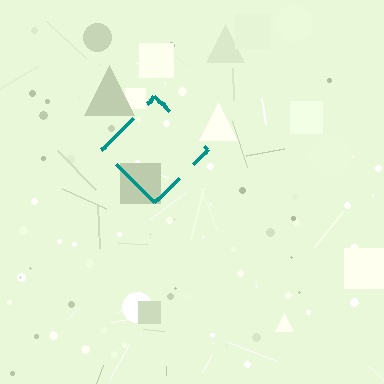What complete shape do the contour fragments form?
The contour fragments form a diamond.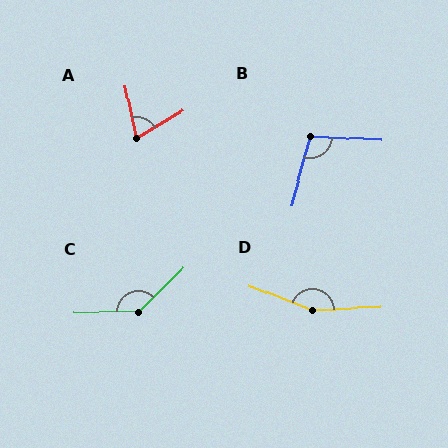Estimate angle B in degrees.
Approximately 102 degrees.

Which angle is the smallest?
A, at approximately 71 degrees.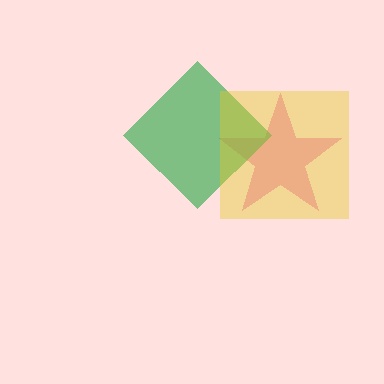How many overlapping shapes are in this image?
There are 3 overlapping shapes in the image.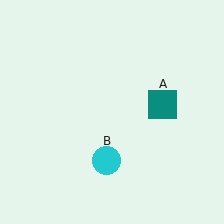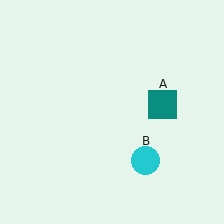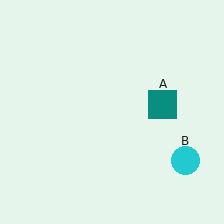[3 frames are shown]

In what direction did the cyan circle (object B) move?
The cyan circle (object B) moved right.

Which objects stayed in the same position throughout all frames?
Teal square (object A) remained stationary.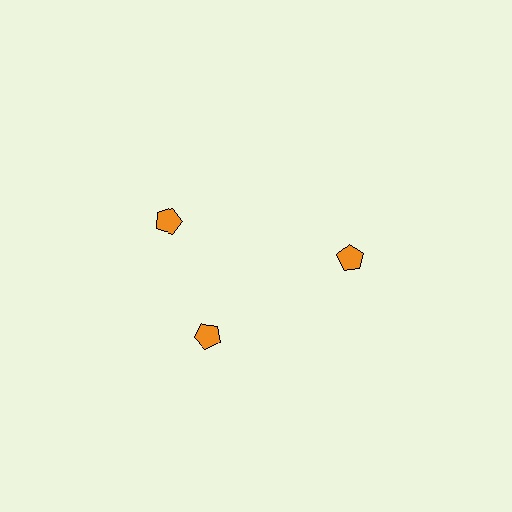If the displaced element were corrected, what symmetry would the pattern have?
It would have 3-fold rotational symmetry — the pattern would map onto itself every 120 degrees.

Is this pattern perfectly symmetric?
No. The 3 orange pentagons are arranged in a ring, but one element near the 11 o'clock position is rotated out of alignment along the ring, breaking the 3-fold rotational symmetry.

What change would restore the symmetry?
The symmetry would be restored by rotating it back into even spacing with its neighbors so that all 3 pentagons sit at equal angles and equal distance from the center.